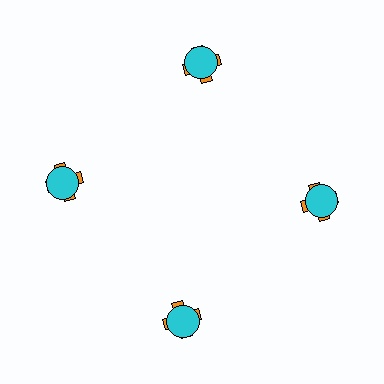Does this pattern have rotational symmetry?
Yes, this pattern has 4-fold rotational symmetry. It looks the same after rotating 90 degrees around the center.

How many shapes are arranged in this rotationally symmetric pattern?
There are 8 shapes, arranged in 4 groups of 2.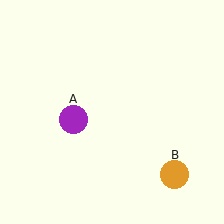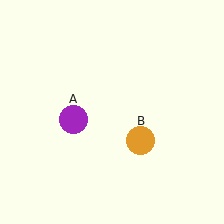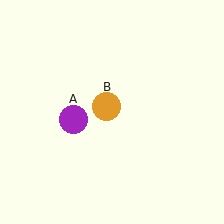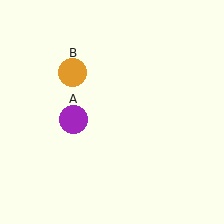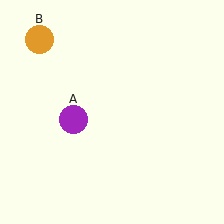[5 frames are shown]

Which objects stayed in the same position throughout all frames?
Purple circle (object A) remained stationary.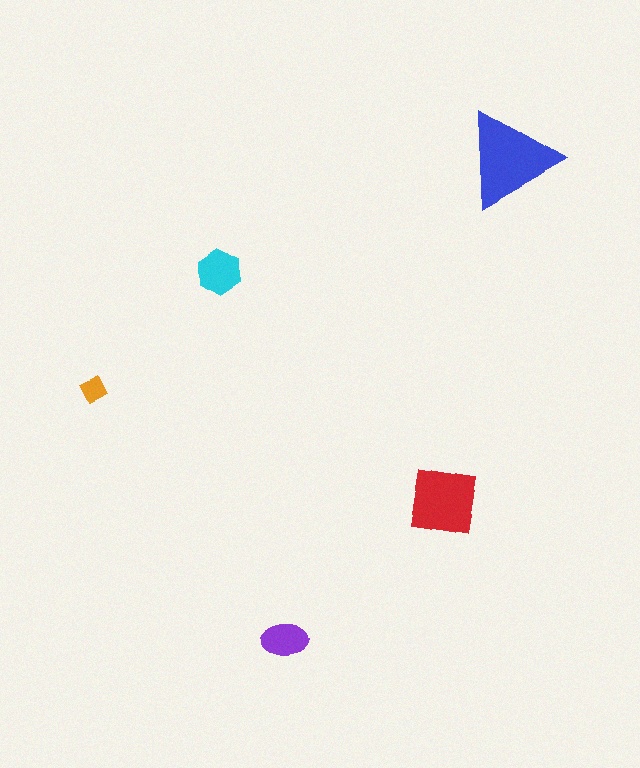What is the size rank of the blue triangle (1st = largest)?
1st.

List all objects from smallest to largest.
The orange diamond, the purple ellipse, the cyan hexagon, the red square, the blue triangle.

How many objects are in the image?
There are 5 objects in the image.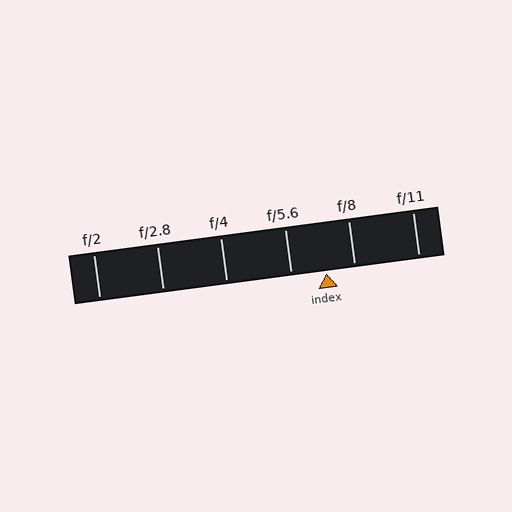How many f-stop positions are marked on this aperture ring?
There are 6 f-stop positions marked.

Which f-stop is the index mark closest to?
The index mark is closest to f/8.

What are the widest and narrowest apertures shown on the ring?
The widest aperture shown is f/2 and the narrowest is f/11.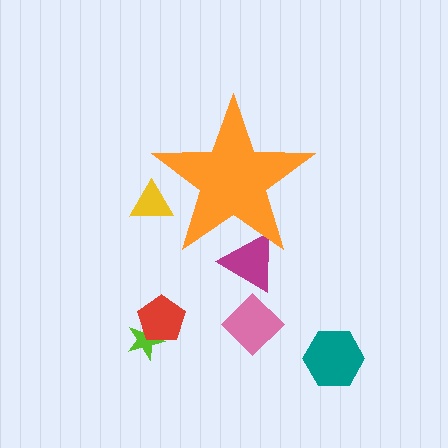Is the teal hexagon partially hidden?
No, the teal hexagon is fully visible.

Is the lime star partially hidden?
No, the lime star is fully visible.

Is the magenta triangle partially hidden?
Yes, the magenta triangle is partially hidden behind the orange star.